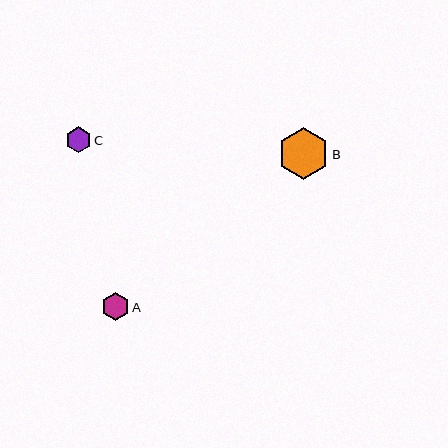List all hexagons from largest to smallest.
From largest to smallest: B, A, C.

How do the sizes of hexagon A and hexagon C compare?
Hexagon A and hexagon C are approximately the same size.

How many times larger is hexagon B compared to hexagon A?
Hexagon B is approximately 1.9 times the size of hexagon A.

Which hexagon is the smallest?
Hexagon C is the smallest with a size of approximately 26 pixels.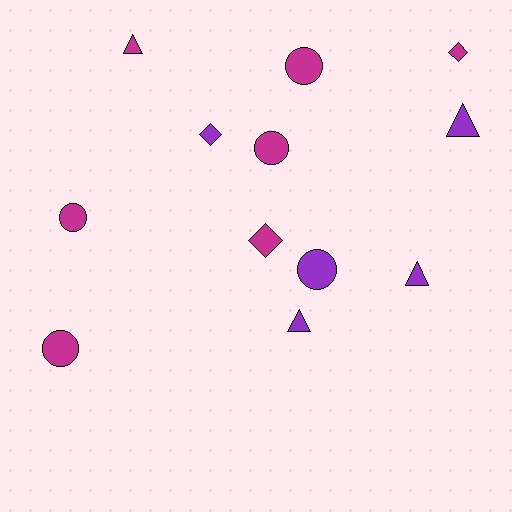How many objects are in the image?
There are 12 objects.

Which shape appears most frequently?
Circle, with 5 objects.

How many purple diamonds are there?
There is 1 purple diamond.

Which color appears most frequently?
Magenta, with 7 objects.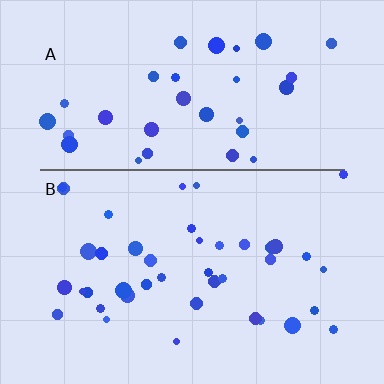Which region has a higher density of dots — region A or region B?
B (the bottom).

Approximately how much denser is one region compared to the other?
Approximately 1.2× — region B over region A.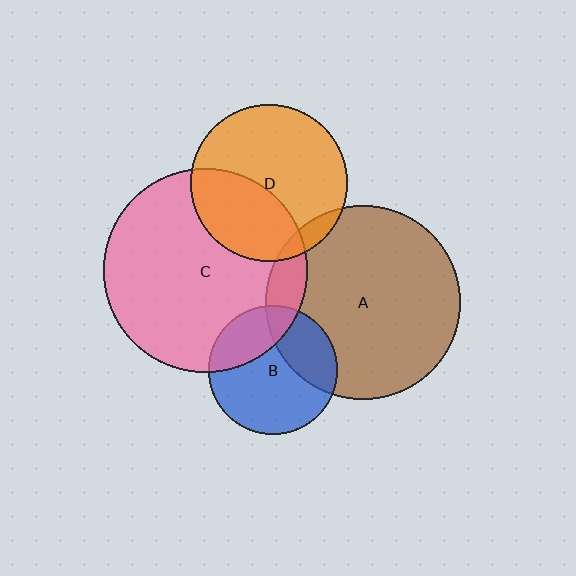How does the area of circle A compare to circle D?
Approximately 1.5 times.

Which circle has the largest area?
Circle C (pink).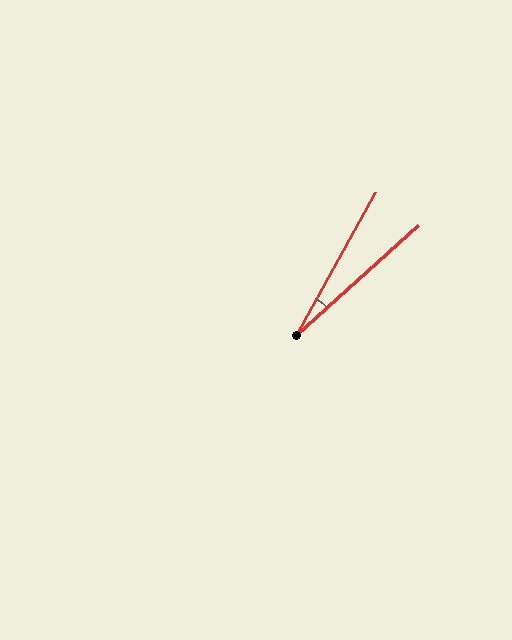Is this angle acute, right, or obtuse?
It is acute.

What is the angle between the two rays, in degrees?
Approximately 19 degrees.